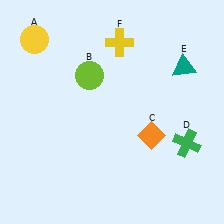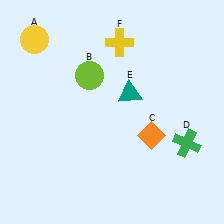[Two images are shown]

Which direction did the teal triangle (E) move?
The teal triangle (E) moved left.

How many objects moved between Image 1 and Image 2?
1 object moved between the two images.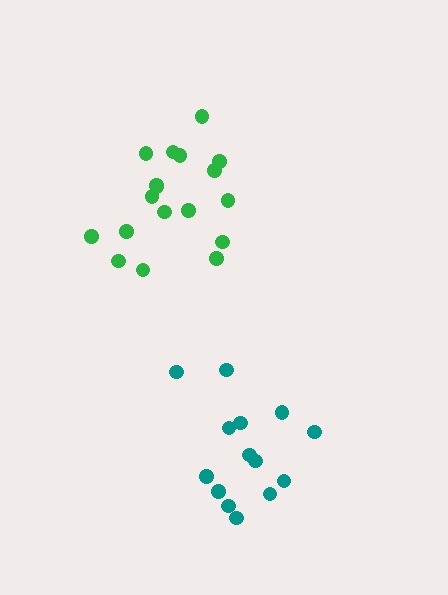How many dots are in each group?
Group 1: 14 dots, Group 2: 18 dots (32 total).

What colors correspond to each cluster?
The clusters are colored: teal, green.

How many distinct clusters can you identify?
There are 2 distinct clusters.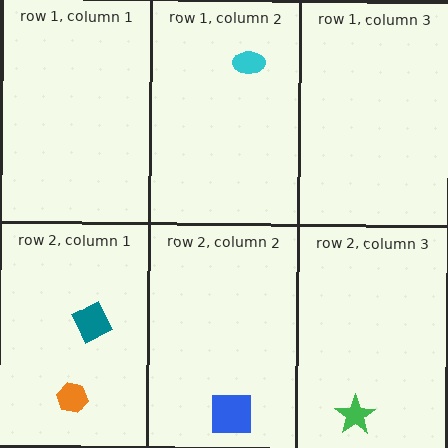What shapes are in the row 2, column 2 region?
The blue square.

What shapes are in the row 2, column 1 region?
The teal diamond, the orange hexagon.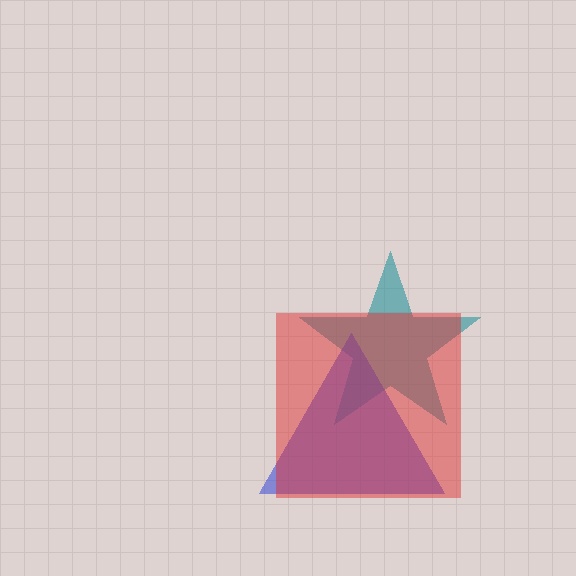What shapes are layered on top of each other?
The layered shapes are: a teal star, a blue triangle, a red square.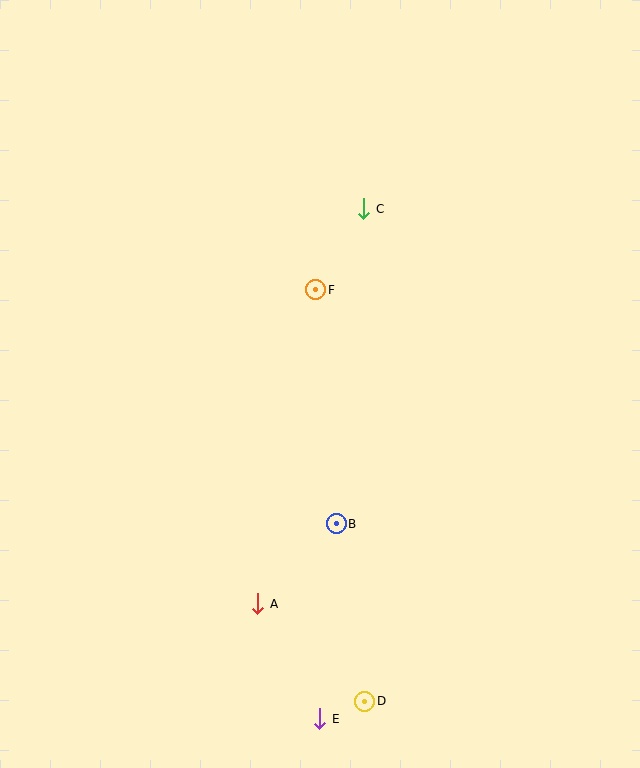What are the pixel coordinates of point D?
Point D is at (365, 701).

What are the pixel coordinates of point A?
Point A is at (258, 604).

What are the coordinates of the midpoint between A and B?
The midpoint between A and B is at (297, 564).